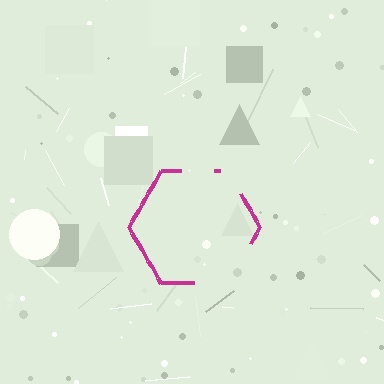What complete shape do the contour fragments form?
The contour fragments form a hexagon.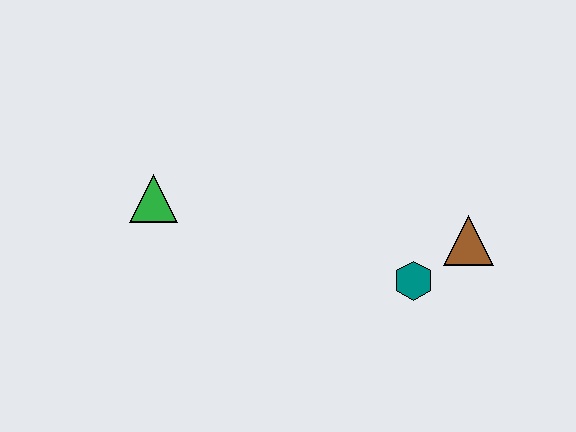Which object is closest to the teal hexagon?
The brown triangle is closest to the teal hexagon.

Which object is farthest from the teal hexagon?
The green triangle is farthest from the teal hexagon.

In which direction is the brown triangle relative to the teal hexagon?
The brown triangle is to the right of the teal hexagon.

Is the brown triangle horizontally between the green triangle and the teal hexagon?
No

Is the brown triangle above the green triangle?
No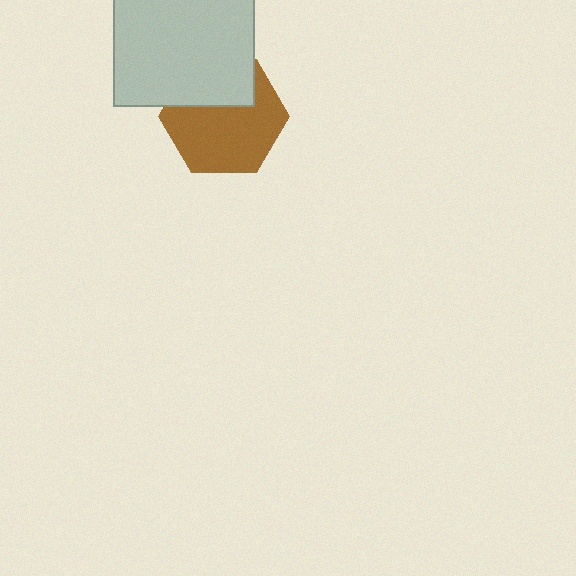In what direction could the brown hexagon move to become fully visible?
The brown hexagon could move down. That would shift it out from behind the light gray square entirely.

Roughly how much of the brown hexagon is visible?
Most of it is visible (roughly 67%).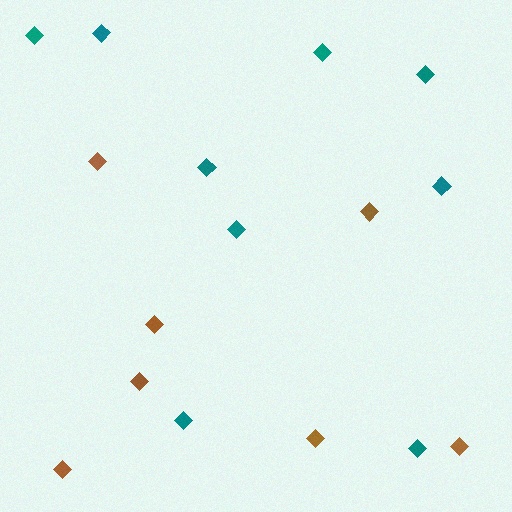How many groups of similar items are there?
There are 2 groups: one group of brown diamonds (7) and one group of teal diamonds (9).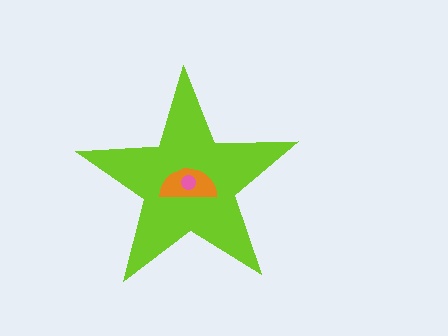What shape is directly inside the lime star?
The orange semicircle.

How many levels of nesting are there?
3.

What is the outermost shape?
The lime star.